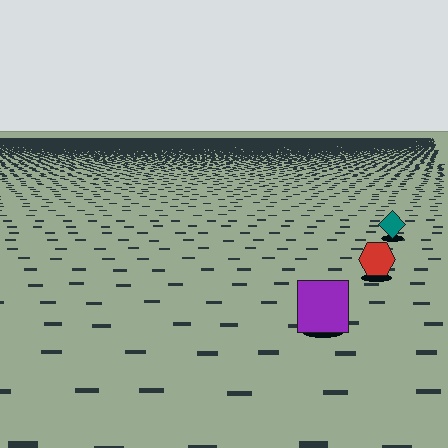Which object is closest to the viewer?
The purple square is closest. The texture marks near it are larger and more spread out.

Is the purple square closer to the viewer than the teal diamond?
Yes. The purple square is closer — you can tell from the texture gradient: the ground texture is coarser near it.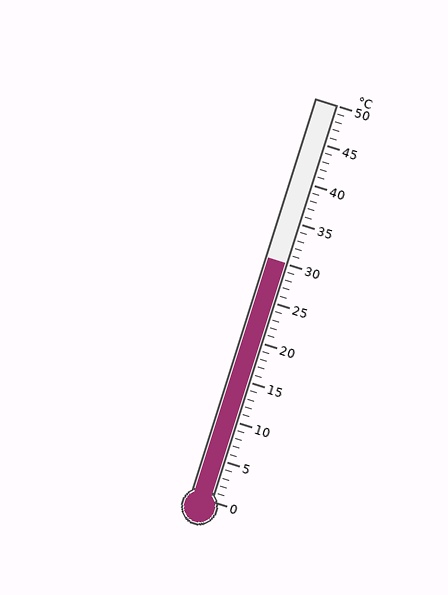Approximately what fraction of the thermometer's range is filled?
The thermometer is filled to approximately 60% of its range.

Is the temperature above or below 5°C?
The temperature is above 5°C.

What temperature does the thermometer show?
The thermometer shows approximately 30°C.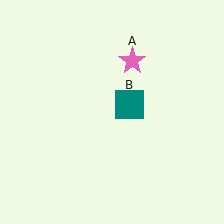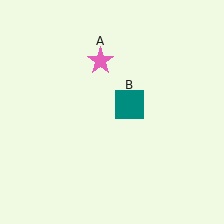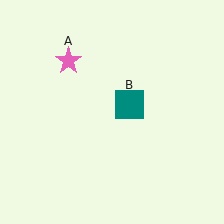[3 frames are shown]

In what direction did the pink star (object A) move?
The pink star (object A) moved left.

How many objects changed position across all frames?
1 object changed position: pink star (object A).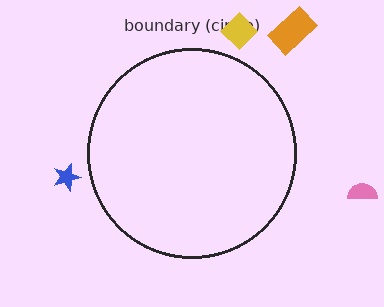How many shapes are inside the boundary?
0 inside, 4 outside.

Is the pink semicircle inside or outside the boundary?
Outside.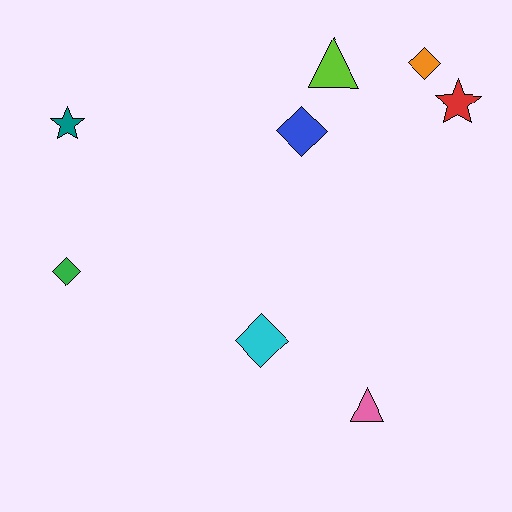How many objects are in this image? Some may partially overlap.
There are 8 objects.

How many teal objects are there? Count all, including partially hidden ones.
There is 1 teal object.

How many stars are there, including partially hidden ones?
There are 2 stars.